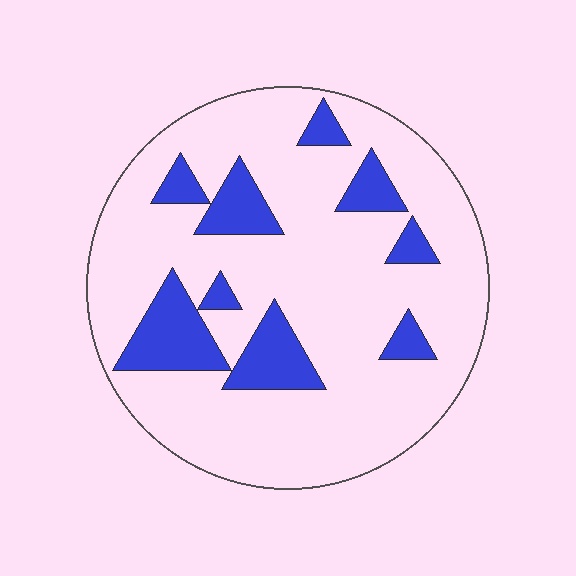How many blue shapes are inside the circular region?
9.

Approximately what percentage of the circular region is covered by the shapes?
Approximately 20%.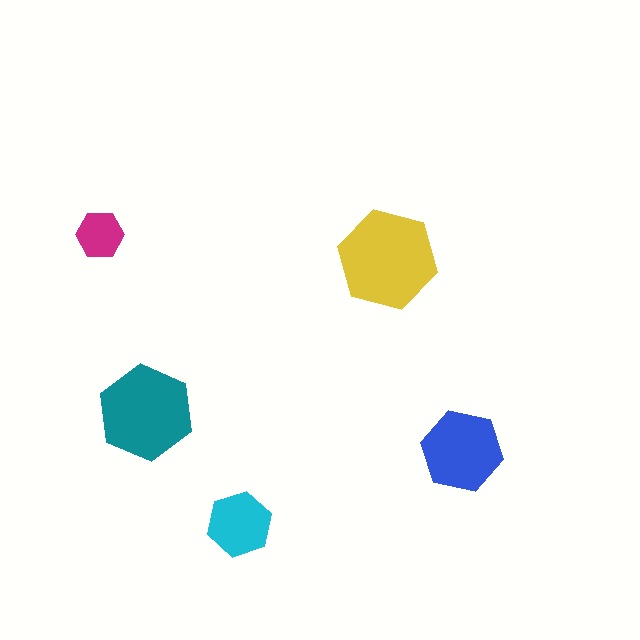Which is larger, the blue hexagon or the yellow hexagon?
The yellow one.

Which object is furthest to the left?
The magenta hexagon is leftmost.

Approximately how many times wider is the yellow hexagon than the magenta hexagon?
About 2 times wider.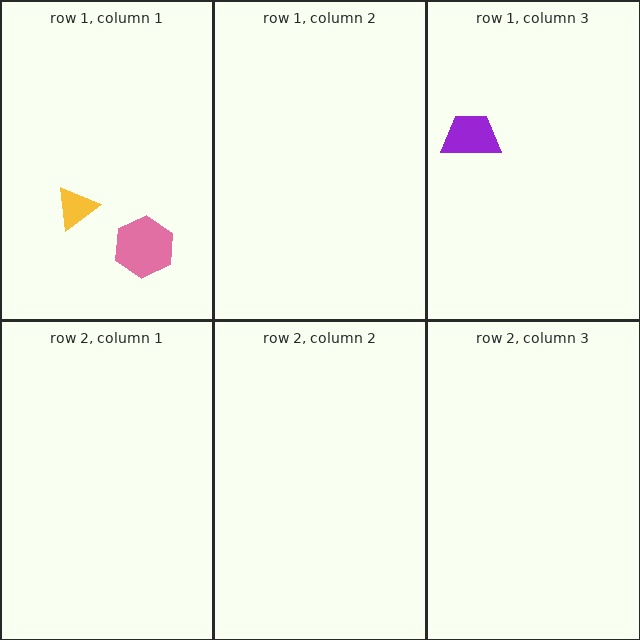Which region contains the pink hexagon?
The row 1, column 1 region.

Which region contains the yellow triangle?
The row 1, column 1 region.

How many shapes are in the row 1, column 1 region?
2.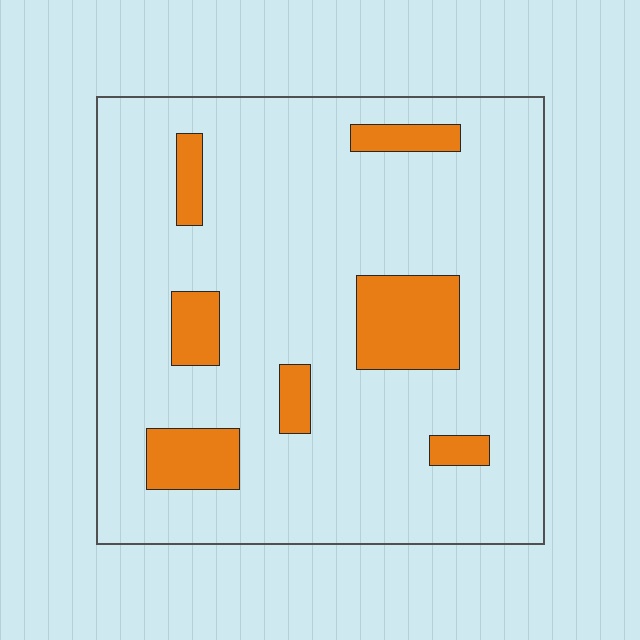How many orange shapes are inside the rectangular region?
7.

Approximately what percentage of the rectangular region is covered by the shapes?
Approximately 15%.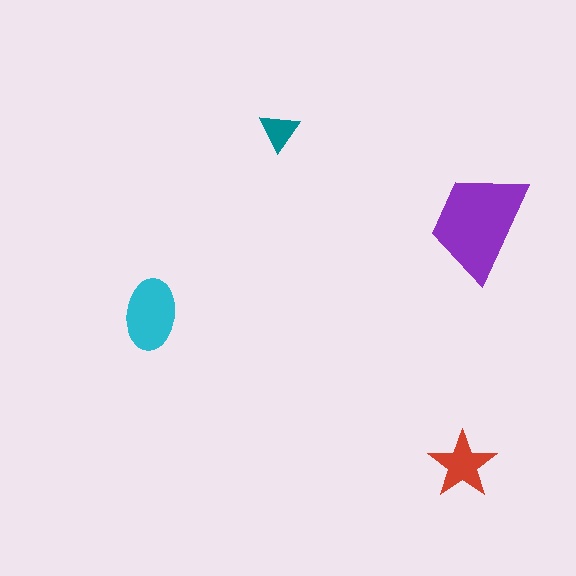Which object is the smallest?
The teal triangle.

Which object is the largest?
The purple trapezoid.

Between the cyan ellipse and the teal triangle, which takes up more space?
The cyan ellipse.